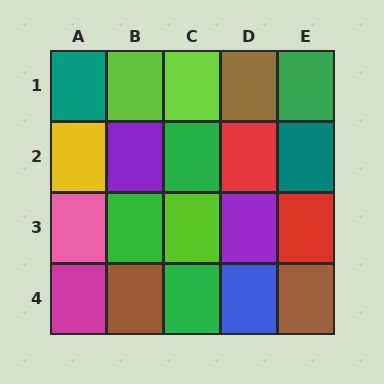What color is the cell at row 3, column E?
Red.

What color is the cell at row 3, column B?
Green.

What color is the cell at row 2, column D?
Red.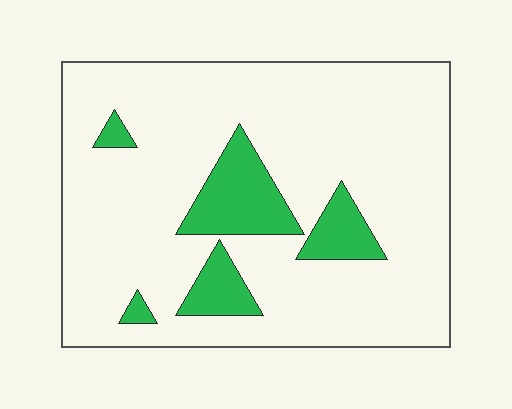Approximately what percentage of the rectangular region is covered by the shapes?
Approximately 15%.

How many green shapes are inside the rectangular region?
5.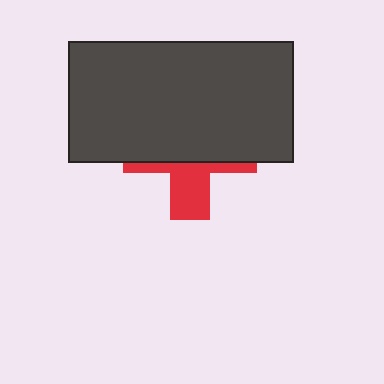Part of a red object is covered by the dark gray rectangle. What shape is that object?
It is a cross.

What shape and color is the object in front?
The object in front is a dark gray rectangle.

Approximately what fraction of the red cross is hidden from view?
Roughly 65% of the red cross is hidden behind the dark gray rectangle.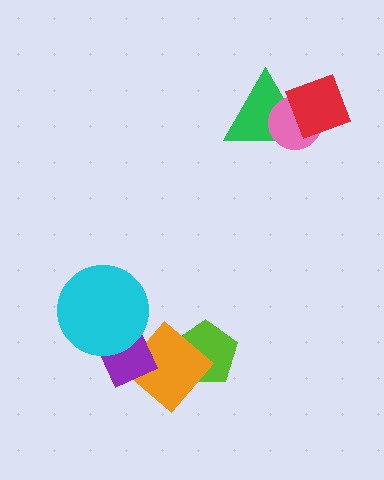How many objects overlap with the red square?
2 objects overlap with the red square.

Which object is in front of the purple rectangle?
The cyan circle is in front of the purple rectangle.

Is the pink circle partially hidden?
Yes, it is partially covered by another shape.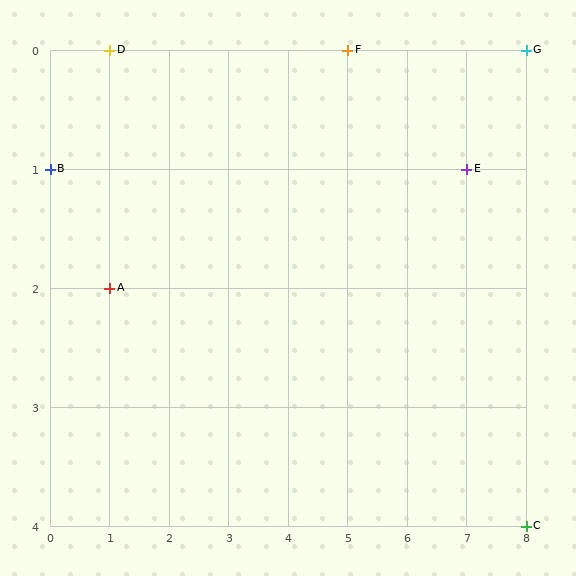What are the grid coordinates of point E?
Point E is at grid coordinates (7, 1).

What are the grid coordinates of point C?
Point C is at grid coordinates (8, 4).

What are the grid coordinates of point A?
Point A is at grid coordinates (1, 2).